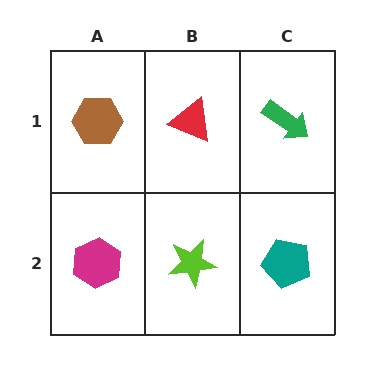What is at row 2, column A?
A magenta hexagon.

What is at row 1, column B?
A red triangle.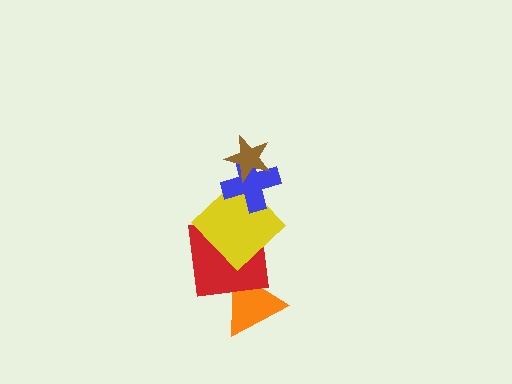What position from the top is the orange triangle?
The orange triangle is 5th from the top.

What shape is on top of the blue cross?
The brown star is on top of the blue cross.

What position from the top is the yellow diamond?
The yellow diamond is 3rd from the top.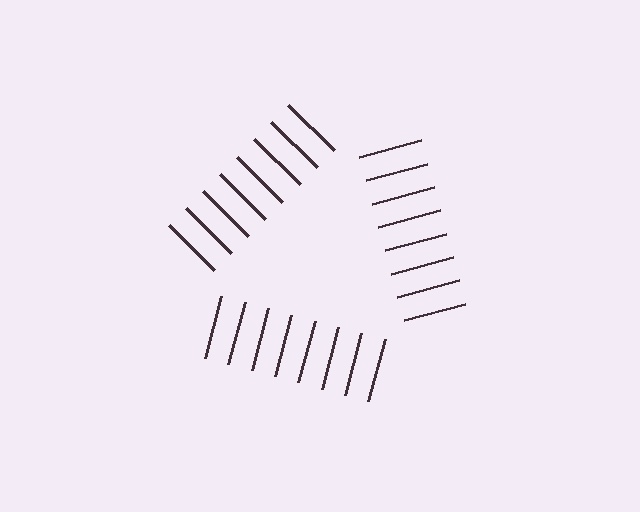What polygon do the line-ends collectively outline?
An illusory triangle — the line segments terminate on its edges but no continuous stroke is drawn.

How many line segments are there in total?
24 — 8 along each of the 3 edges.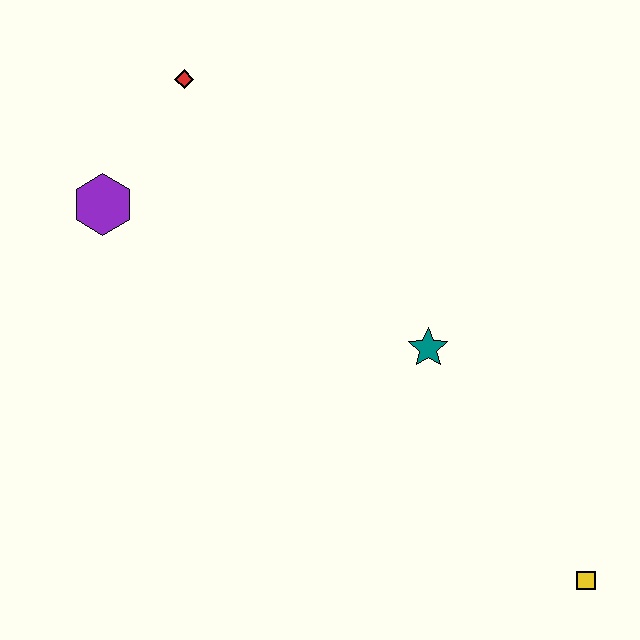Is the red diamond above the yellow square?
Yes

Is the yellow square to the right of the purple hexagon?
Yes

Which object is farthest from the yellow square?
The red diamond is farthest from the yellow square.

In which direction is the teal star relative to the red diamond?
The teal star is below the red diamond.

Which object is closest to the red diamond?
The purple hexagon is closest to the red diamond.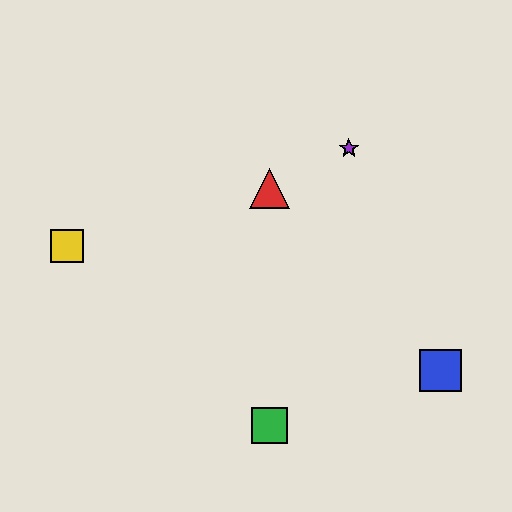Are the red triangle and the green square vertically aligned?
Yes, both are at x≈270.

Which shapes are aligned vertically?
The red triangle, the green square are aligned vertically.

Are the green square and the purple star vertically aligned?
No, the green square is at x≈270 and the purple star is at x≈349.